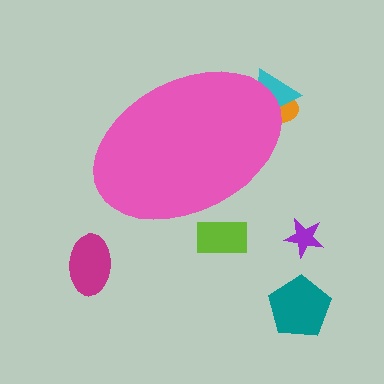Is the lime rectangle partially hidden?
Yes, the lime rectangle is partially hidden behind the pink ellipse.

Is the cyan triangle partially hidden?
Yes, the cyan triangle is partially hidden behind the pink ellipse.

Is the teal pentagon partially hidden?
No, the teal pentagon is fully visible.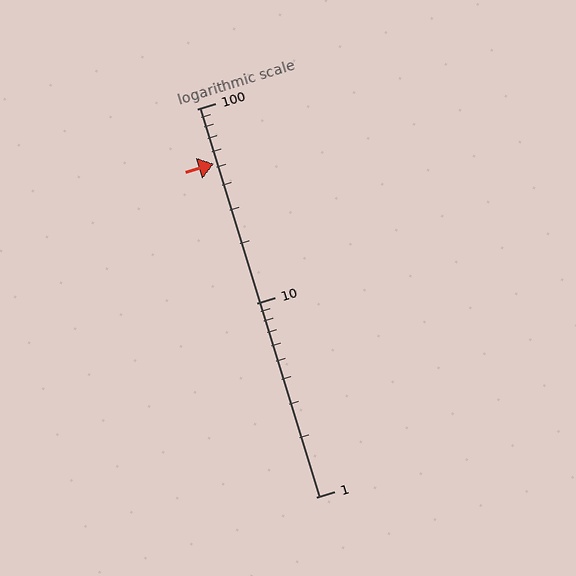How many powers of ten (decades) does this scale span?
The scale spans 2 decades, from 1 to 100.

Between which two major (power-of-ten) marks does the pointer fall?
The pointer is between 10 and 100.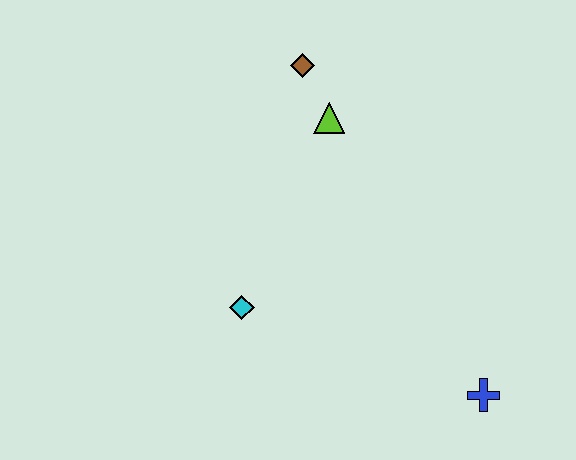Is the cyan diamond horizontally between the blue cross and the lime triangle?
No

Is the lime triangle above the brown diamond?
No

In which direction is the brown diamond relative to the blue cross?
The brown diamond is above the blue cross.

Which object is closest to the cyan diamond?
The lime triangle is closest to the cyan diamond.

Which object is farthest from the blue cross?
The brown diamond is farthest from the blue cross.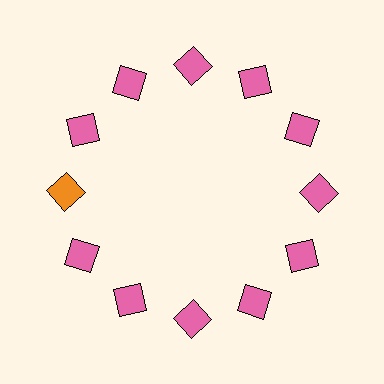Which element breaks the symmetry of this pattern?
The orange square at roughly the 9 o'clock position breaks the symmetry. All other shapes are pink squares.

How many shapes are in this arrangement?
There are 12 shapes arranged in a ring pattern.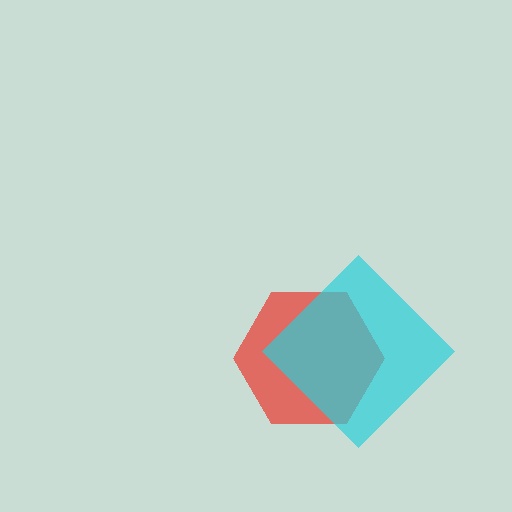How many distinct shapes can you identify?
There are 2 distinct shapes: a red hexagon, a cyan diamond.